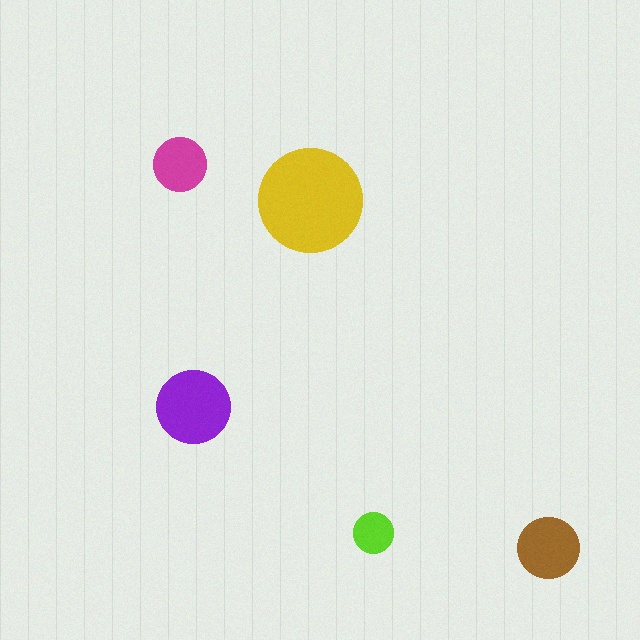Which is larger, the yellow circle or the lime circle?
The yellow one.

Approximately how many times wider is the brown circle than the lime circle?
About 1.5 times wider.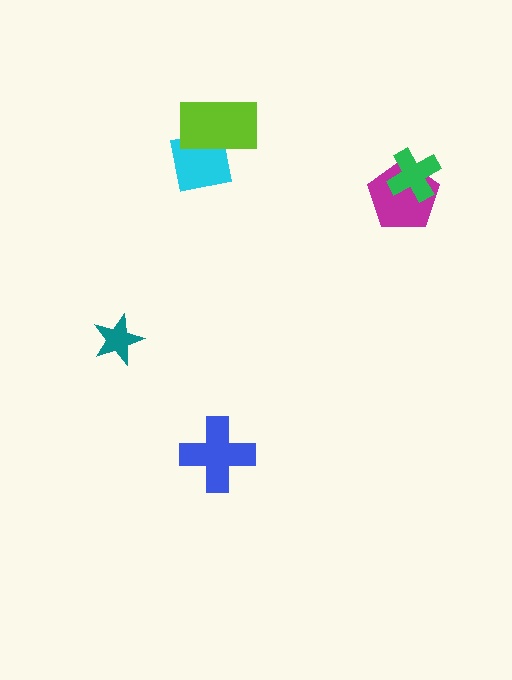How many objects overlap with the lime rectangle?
1 object overlaps with the lime rectangle.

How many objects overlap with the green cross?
1 object overlaps with the green cross.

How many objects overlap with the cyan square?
1 object overlaps with the cyan square.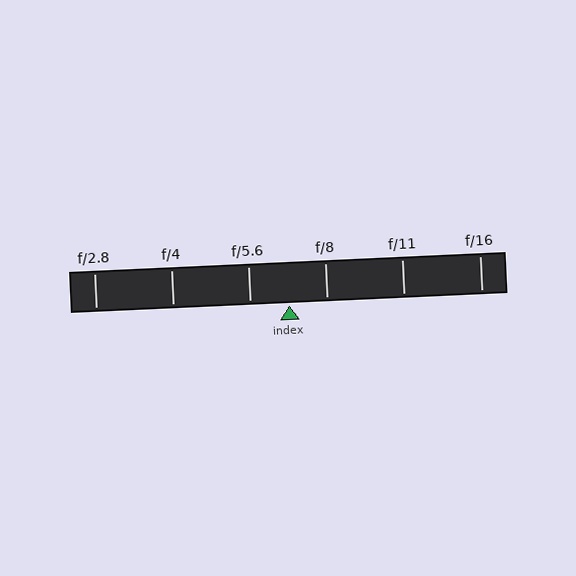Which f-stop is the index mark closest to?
The index mark is closest to f/8.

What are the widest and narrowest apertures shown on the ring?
The widest aperture shown is f/2.8 and the narrowest is f/16.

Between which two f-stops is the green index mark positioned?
The index mark is between f/5.6 and f/8.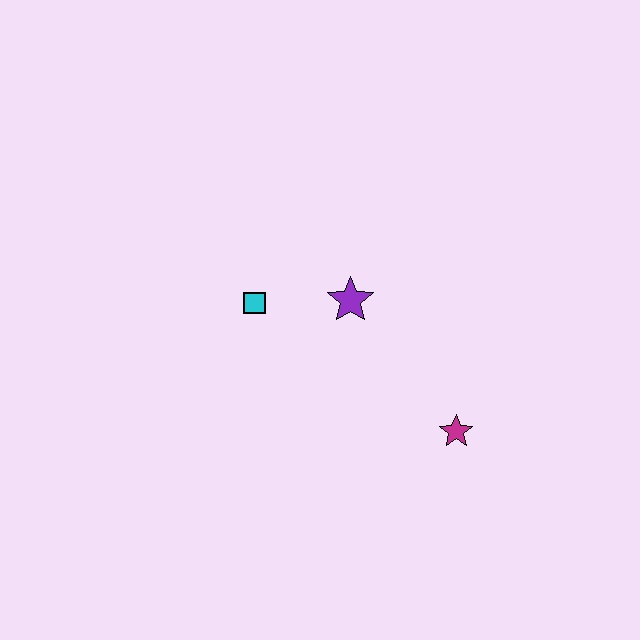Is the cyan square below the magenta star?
No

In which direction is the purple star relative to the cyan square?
The purple star is to the right of the cyan square.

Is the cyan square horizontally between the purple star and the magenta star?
No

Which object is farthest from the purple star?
The magenta star is farthest from the purple star.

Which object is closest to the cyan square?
The purple star is closest to the cyan square.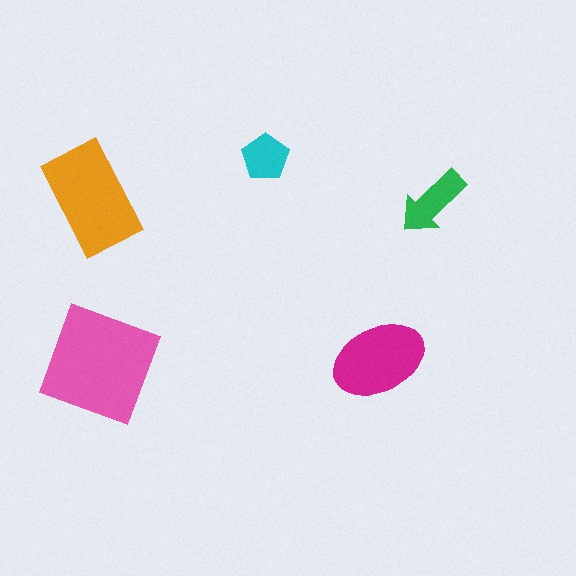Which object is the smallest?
The cyan pentagon.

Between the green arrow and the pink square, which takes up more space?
The pink square.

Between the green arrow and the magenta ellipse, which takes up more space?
The magenta ellipse.